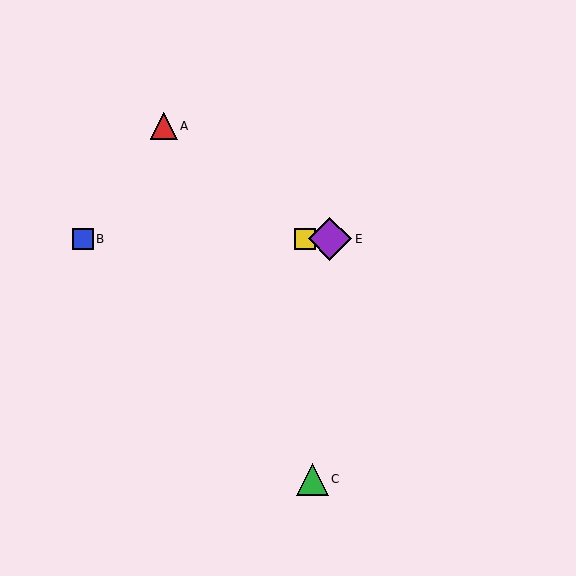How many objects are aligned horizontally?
3 objects (B, D, E) are aligned horizontally.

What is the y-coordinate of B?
Object B is at y≈239.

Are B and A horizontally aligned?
No, B is at y≈239 and A is at y≈126.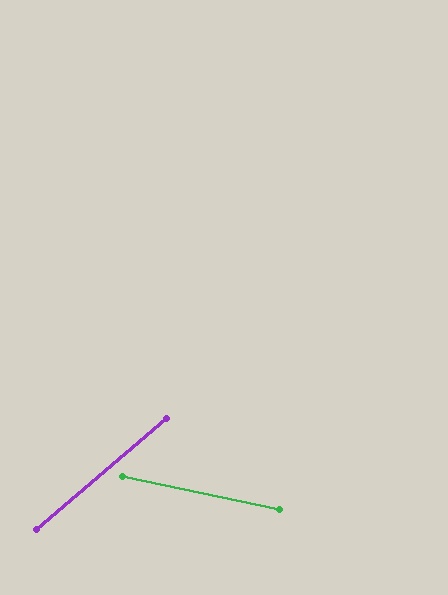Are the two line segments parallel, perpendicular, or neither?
Neither parallel nor perpendicular — they differ by about 52°.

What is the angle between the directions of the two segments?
Approximately 52 degrees.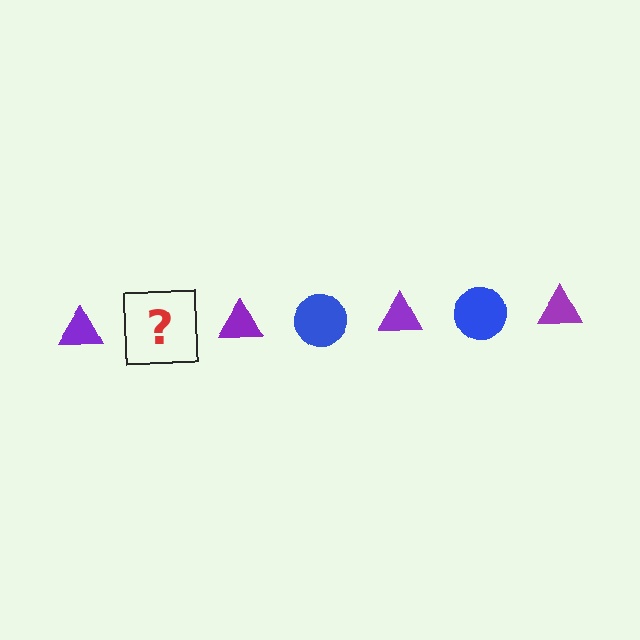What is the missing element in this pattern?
The missing element is a blue circle.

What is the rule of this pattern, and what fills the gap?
The rule is that the pattern alternates between purple triangle and blue circle. The gap should be filled with a blue circle.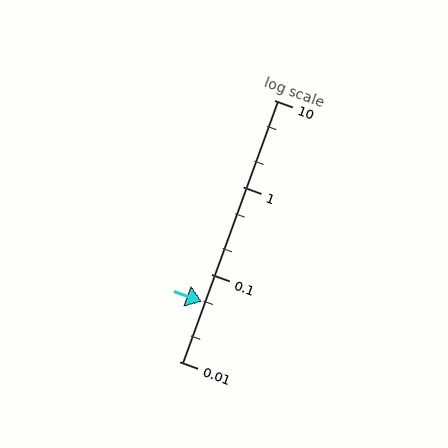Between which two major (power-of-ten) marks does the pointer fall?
The pointer is between 0.01 and 0.1.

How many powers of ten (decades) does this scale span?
The scale spans 3 decades, from 0.01 to 10.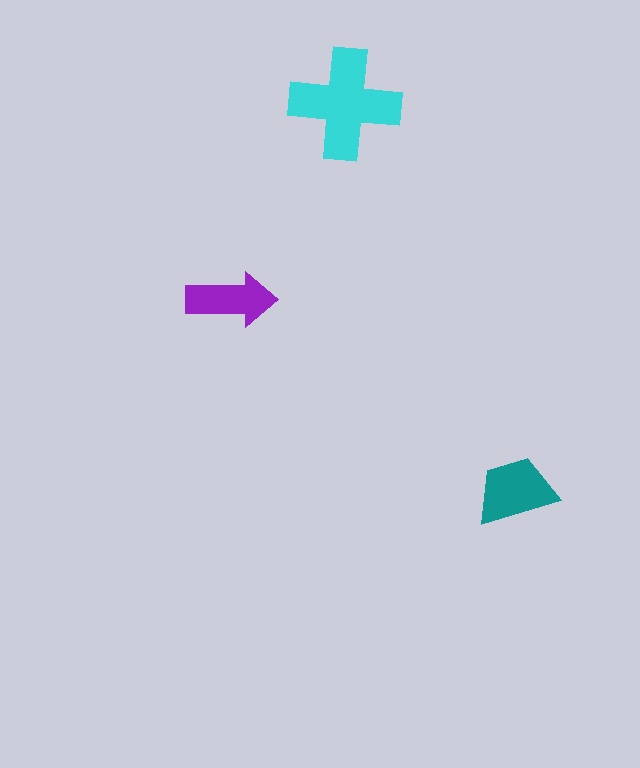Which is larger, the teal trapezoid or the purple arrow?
The teal trapezoid.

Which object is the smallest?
The purple arrow.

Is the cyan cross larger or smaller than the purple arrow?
Larger.